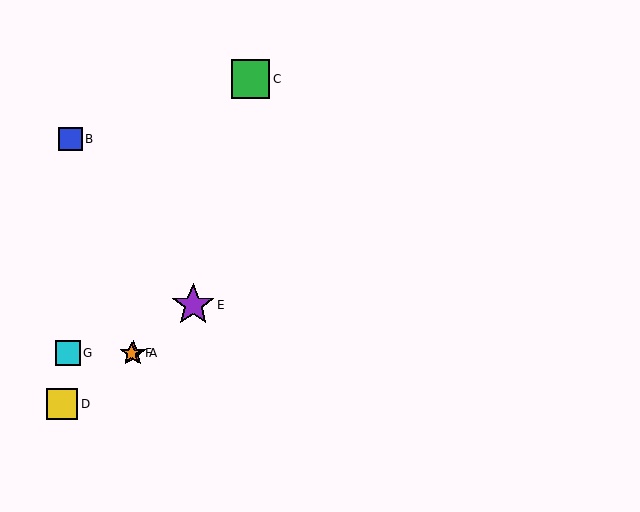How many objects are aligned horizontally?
3 objects (A, F, G) are aligned horizontally.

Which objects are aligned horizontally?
Objects A, F, G are aligned horizontally.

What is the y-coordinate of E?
Object E is at y≈305.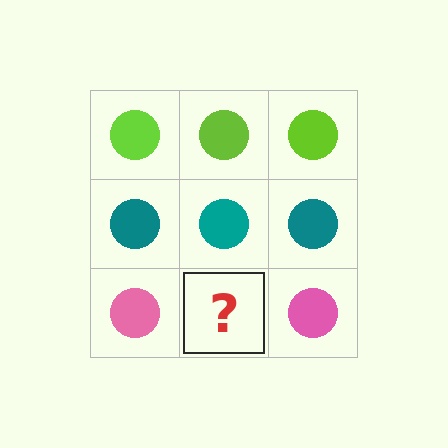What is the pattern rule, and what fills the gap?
The rule is that each row has a consistent color. The gap should be filled with a pink circle.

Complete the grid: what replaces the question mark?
The question mark should be replaced with a pink circle.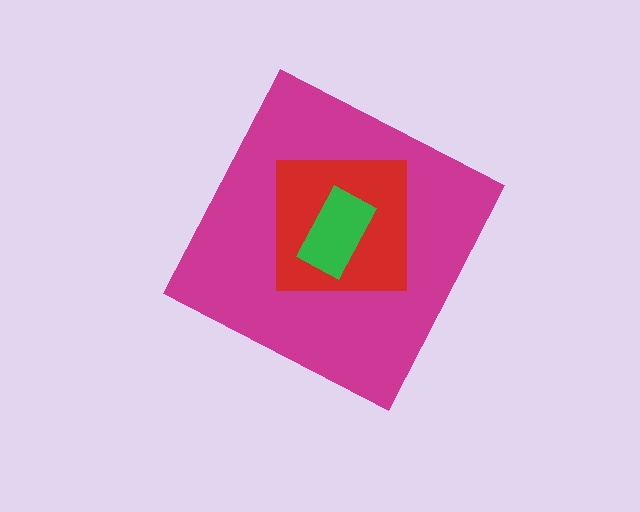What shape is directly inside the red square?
The green rectangle.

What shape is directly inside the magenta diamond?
The red square.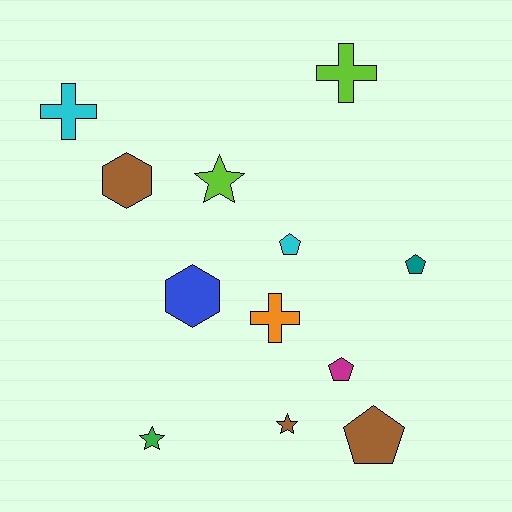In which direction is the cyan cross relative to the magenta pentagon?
The cyan cross is to the left of the magenta pentagon.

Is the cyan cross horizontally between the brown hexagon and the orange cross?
No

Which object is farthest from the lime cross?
The green star is farthest from the lime cross.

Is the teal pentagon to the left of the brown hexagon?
No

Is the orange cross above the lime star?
No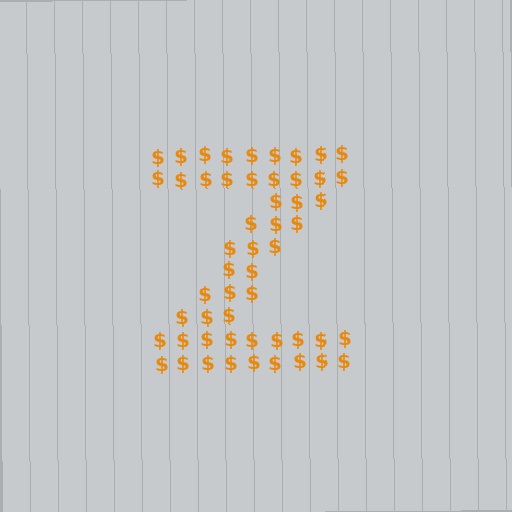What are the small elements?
The small elements are dollar signs.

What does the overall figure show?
The overall figure shows the letter Z.